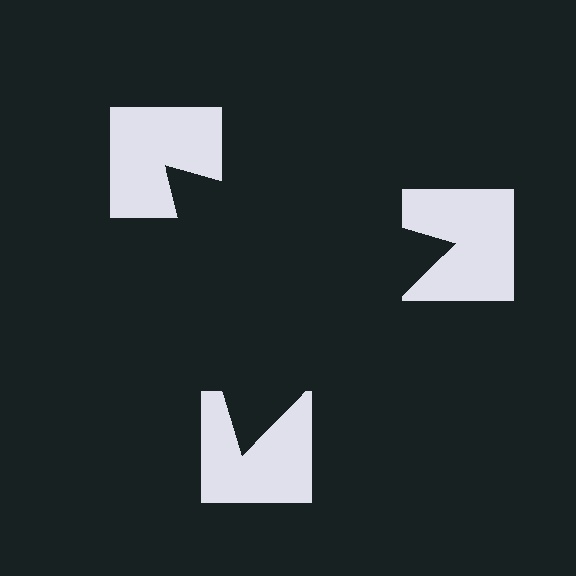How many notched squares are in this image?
There are 3 — one at each vertex of the illusory triangle.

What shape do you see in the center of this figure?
An illusory triangle — its edges are inferred from the aligned wedge cuts in the notched squares, not physically drawn.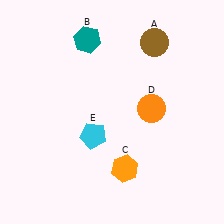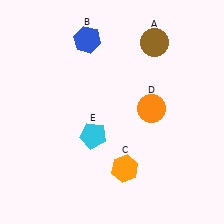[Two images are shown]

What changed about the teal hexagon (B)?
In Image 1, B is teal. In Image 2, it changed to blue.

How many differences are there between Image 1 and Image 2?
There is 1 difference between the two images.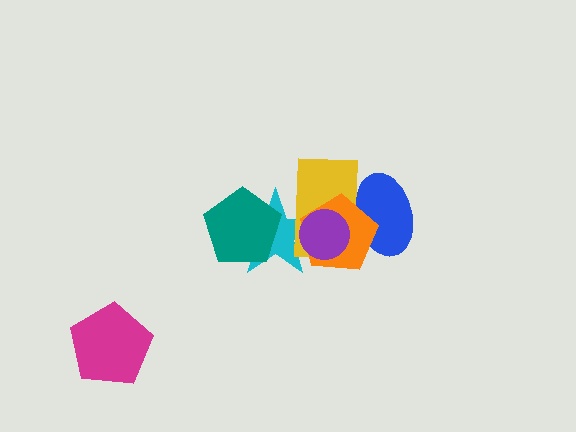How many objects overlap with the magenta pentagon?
0 objects overlap with the magenta pentagon.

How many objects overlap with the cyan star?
4 objects overlap with the cyan star.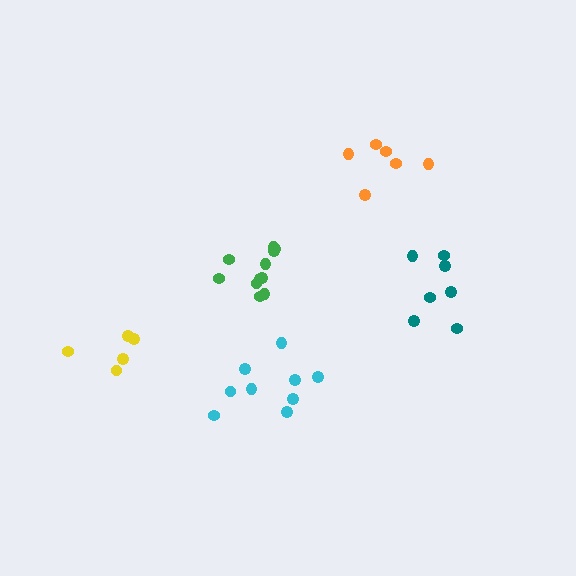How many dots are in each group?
Group 1: 11 dots, Group 2: 6 dots, Group 3: 7 dots, Group 4: 5 dots, Group 5: 9 dots (38 total).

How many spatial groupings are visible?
There are 5 spatial groupings.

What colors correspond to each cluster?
The clusters are colored: green, orange, teal, yellow, cyan.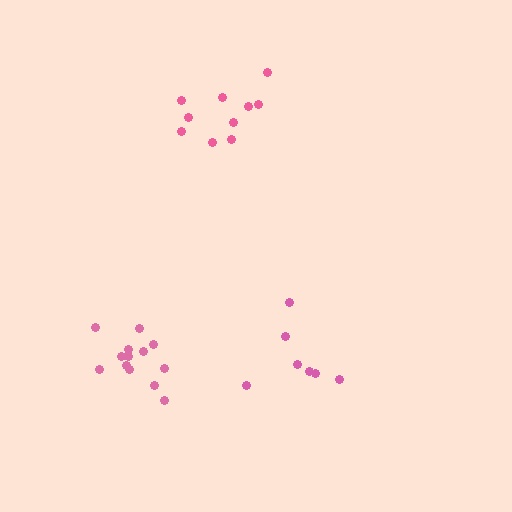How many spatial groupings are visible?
There are 3 spatial groupings.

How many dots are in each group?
Group 1: 13 dots, Group 2: 7 dots, Group 3: 10 dots (30 total).